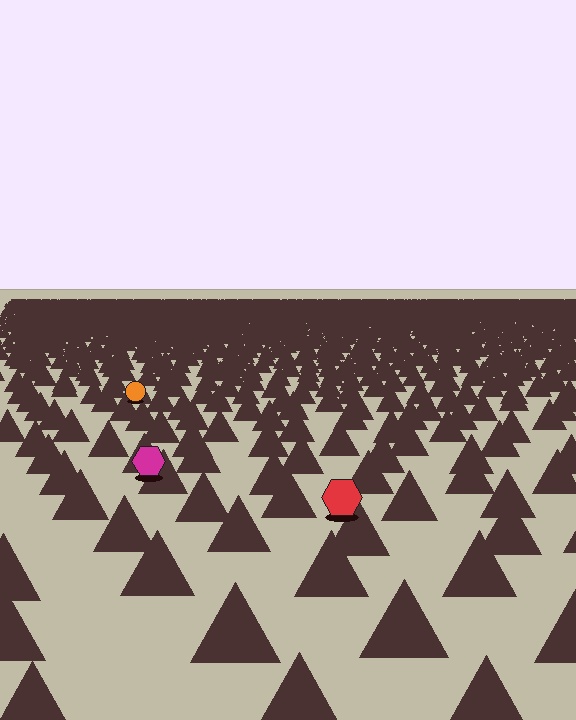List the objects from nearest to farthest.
From nearest to farthest: the red hexagon, the magenta hexagon, the orange circle.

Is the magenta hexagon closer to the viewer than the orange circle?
Yes. The magenta hexagon is closer — you can tell from the texture gradient: the ground texture is coarser near it.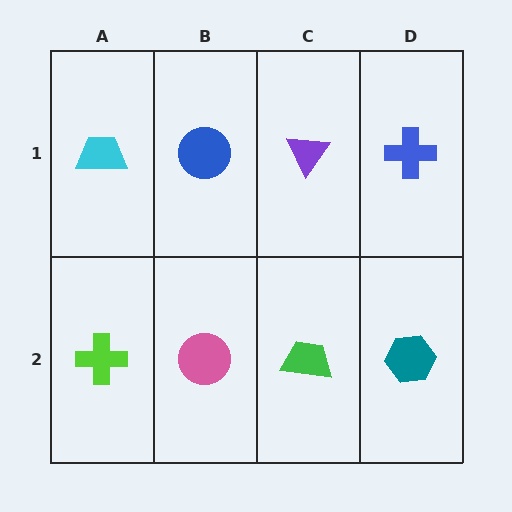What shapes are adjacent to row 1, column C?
A green trapezoid (row 2, column C), a blue circle (row 1, column B), a blue cross (row 1, column D).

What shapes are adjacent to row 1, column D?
A teal hexagon (row 2, column D), a purple triangle (row 1, column C).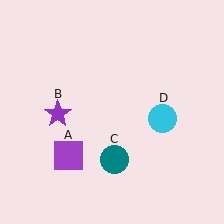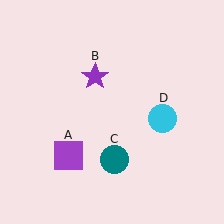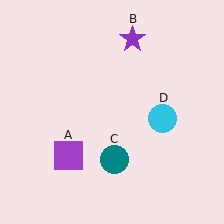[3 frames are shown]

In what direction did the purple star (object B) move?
The purple star (object B) moved up and to the right.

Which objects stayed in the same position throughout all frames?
Purple square (object A) and teal circle (object C) and cyan circle (object D) remained stationary.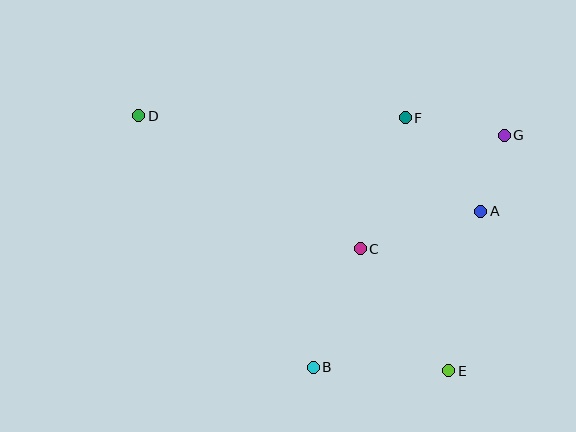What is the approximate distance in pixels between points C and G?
The distance between C and G is approximately 183 pixels.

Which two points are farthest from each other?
Points D and E are farthest from each other.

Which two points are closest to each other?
Points A and G are closest to each other.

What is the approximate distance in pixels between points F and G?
The distance between F and G is approximately 101 pixels.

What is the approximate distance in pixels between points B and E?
The distance between B and E is approximately 136 pixels.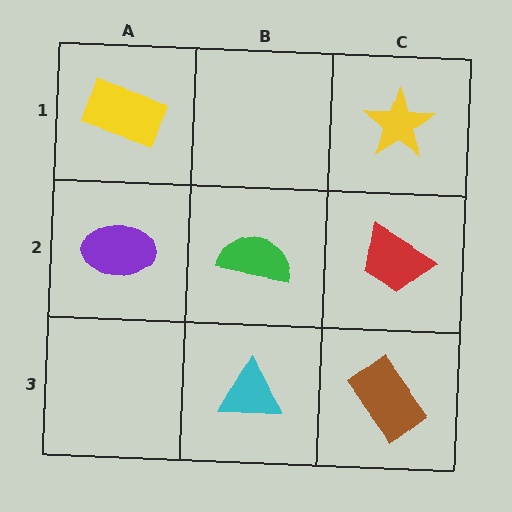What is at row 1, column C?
A yellow star.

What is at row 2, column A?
A purple ellipse.